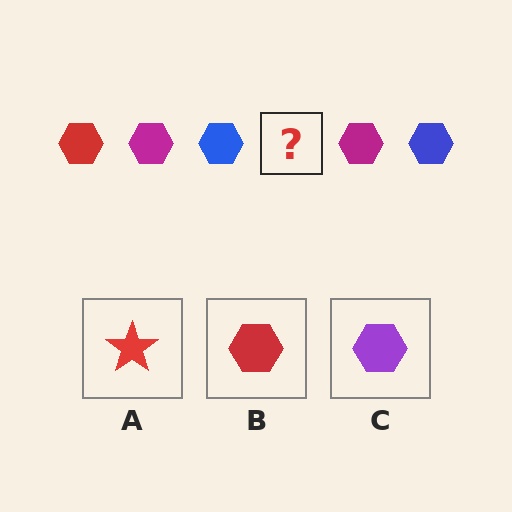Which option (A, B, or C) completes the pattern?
B.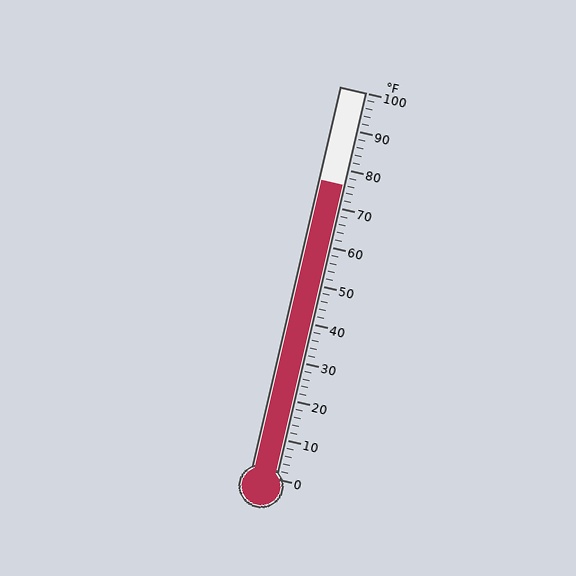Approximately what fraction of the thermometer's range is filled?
The thermometer is filled to approximately 75% of its range.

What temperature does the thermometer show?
The thermometer shows approximately 76°F.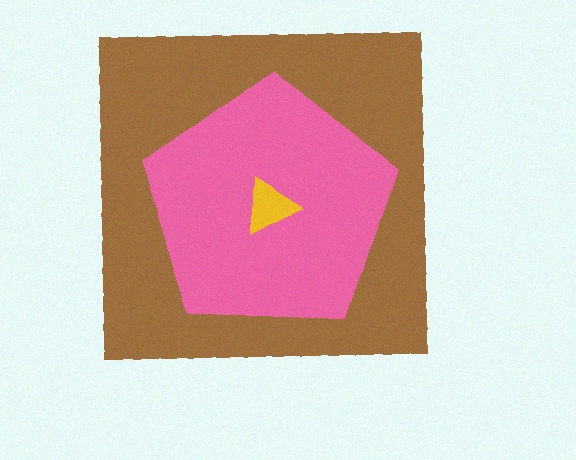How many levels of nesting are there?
3.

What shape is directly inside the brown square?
The pink pentagon.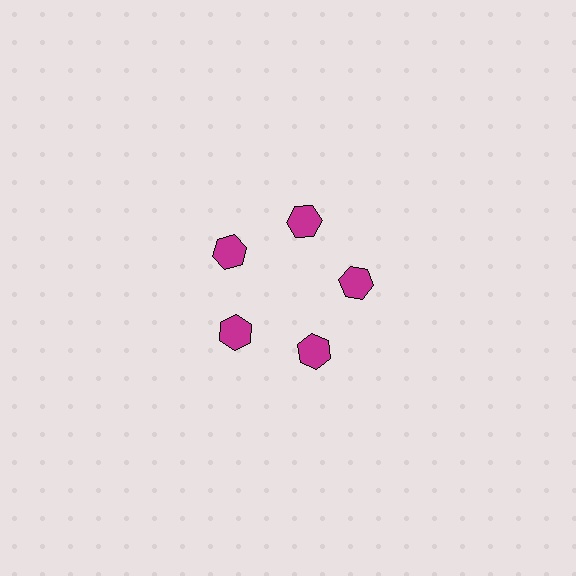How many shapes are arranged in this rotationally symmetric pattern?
There are 5 shapes, arranged in 5 groups of 1.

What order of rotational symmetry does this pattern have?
This pattern has 5-fold rotational symmetry.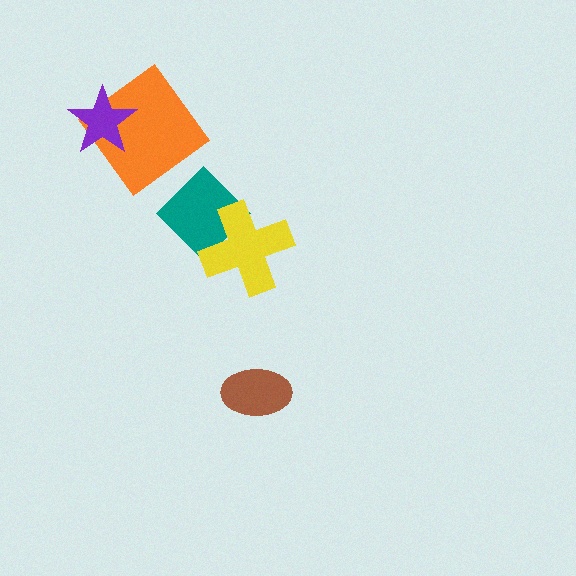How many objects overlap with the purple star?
1 object overlaps with the purple star.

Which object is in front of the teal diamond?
The yellow cross is in front of the teal diamond.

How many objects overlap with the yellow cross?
1 object overlaps with the yellow cross.